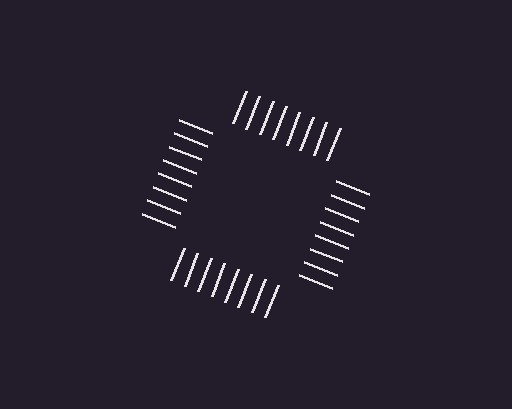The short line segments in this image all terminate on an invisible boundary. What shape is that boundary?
An illusory square — the line segments terminate on its edges but no continuous stroke is drawn.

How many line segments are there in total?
32 — 8 along each of the 4 edges.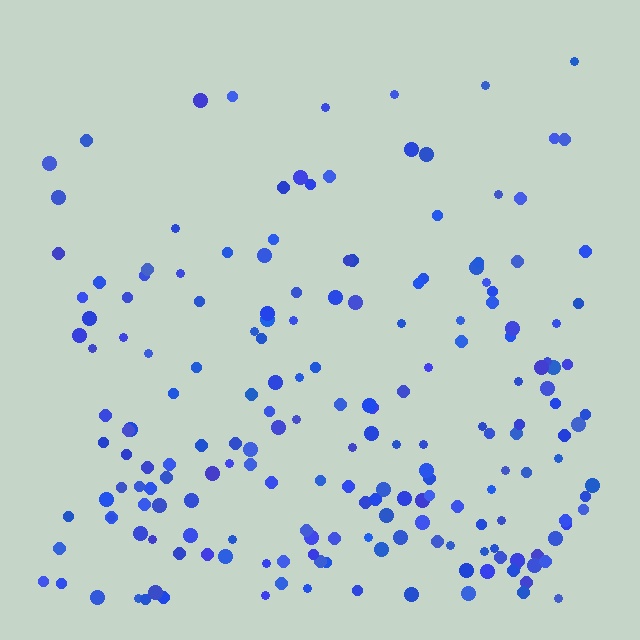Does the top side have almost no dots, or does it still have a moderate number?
Still a moderate number, just noticeably fewer than the bottom.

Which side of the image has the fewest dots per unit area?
The top.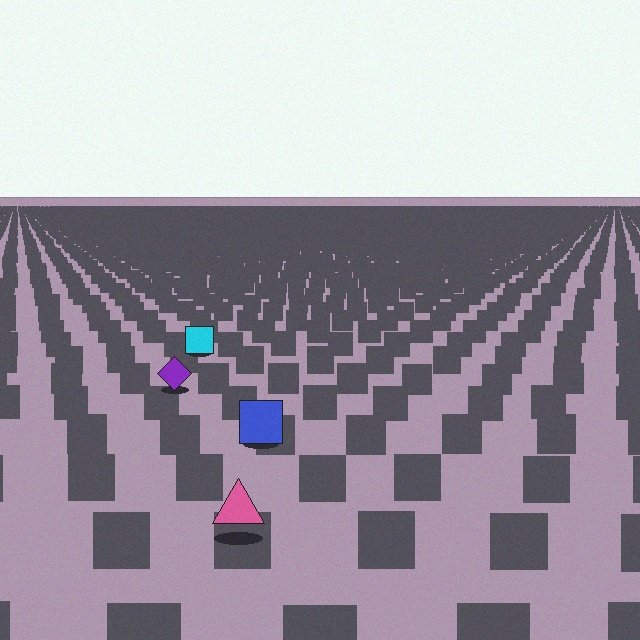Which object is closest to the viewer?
The pink triangle is closest. The texture marks near it are larger and more spread out.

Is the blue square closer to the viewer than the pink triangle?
No. The pink triangle is closer — you can tell from the texture gradient: the ground texture is coarser near it.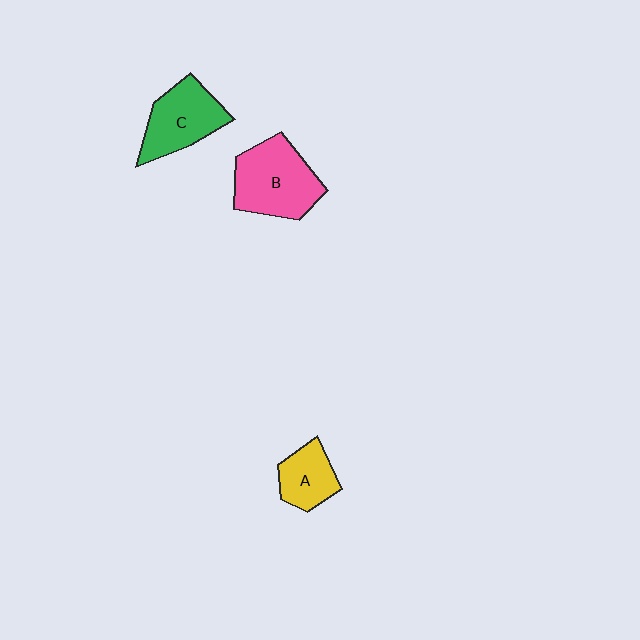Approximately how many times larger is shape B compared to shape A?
Approximately 1.8 times.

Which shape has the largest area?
Shape B (pink).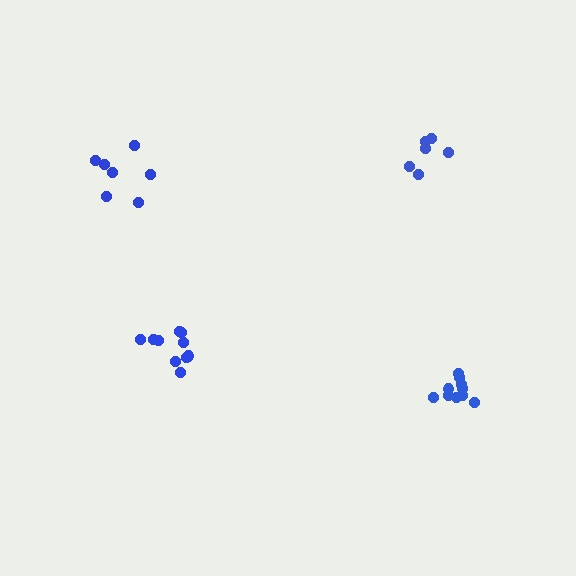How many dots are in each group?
Group 1: 6 dots, Group 2: 7 dots, Group 3: 10 dots, Group 4: 10 dots (33 total).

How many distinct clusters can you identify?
There are 4 distinct clusters.